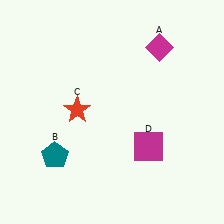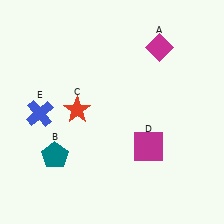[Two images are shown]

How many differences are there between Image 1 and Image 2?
There is 1 difference between the two images.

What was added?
A blue cross (E) was added in Image 2.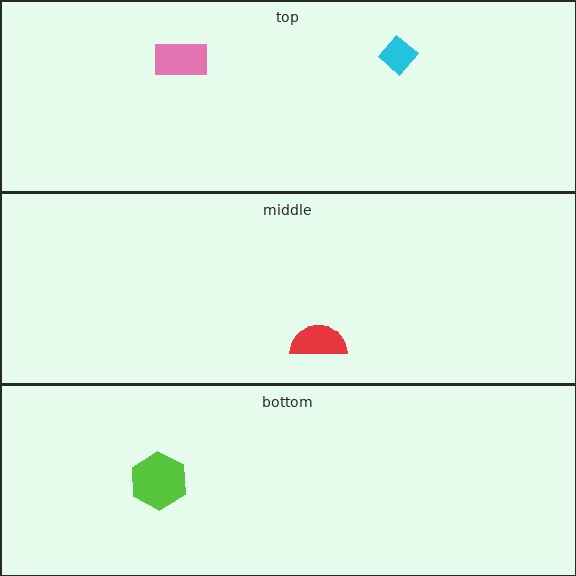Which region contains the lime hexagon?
The bottom region.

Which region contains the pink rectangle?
The top region.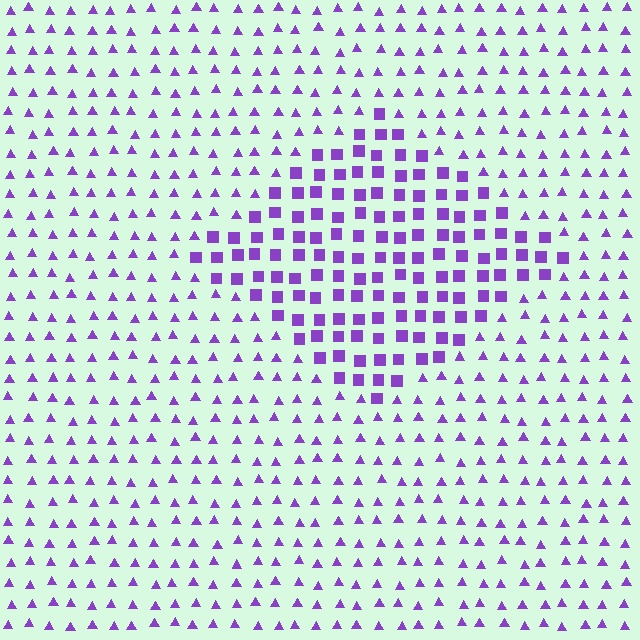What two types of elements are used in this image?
The image uses squares inside the diamond region and triangles outside it.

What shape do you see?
I see a diamond.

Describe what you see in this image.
The image is filled with small purple elements arranged in a uniform grid. A diamond-shaped region contains squares, while the surrounding area contains triangles. The boundary is defined purely by the change in element shape.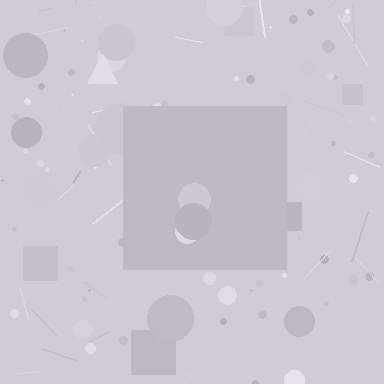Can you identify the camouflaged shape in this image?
The camouflaged shape is a square.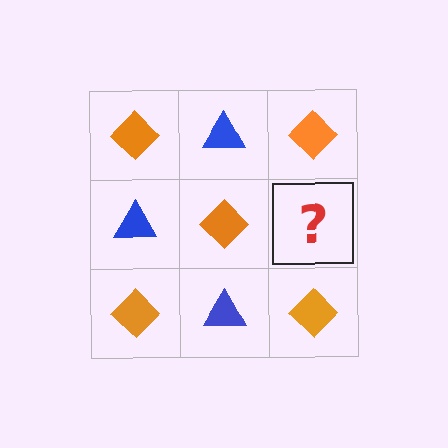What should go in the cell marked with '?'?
The missing cell should contain a blue triangle.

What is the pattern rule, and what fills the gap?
The rule is that it alternates orange diamond and blue triangle in a checkerboard pattern. The gap should be filled with a blue triangle.